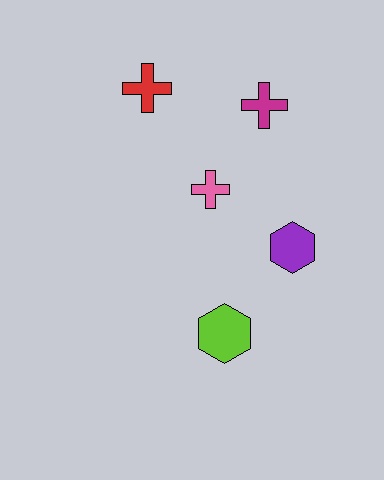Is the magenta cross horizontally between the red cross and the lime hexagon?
No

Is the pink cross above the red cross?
No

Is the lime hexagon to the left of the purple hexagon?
Yes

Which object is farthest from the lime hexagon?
The red cross is farthest from the lime hexagon.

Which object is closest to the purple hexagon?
The pink cross is closest to the purple hexagon.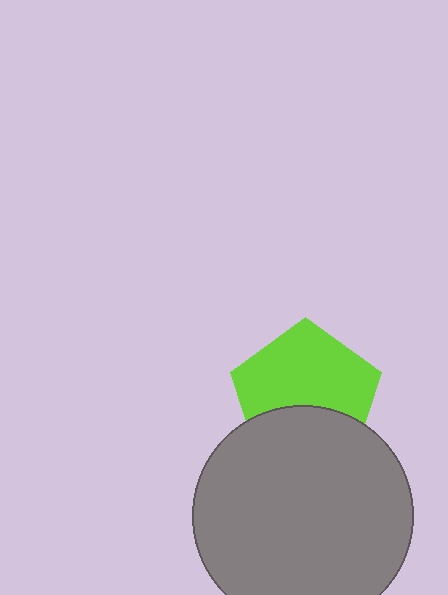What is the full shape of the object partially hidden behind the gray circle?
The partially hidden object is a lime pentagon.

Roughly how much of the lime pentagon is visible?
About half of it is visible (roughly 63%).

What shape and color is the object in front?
The object in front is a gray circle.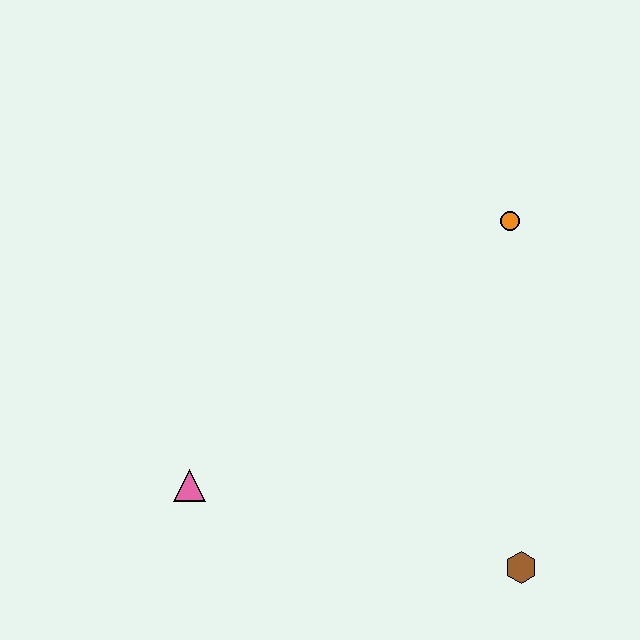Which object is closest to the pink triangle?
The brown hexagon is closest to the pink triangle.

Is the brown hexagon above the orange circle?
No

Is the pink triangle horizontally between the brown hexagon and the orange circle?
No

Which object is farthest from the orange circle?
The pink triangle is farthest from the orange circle.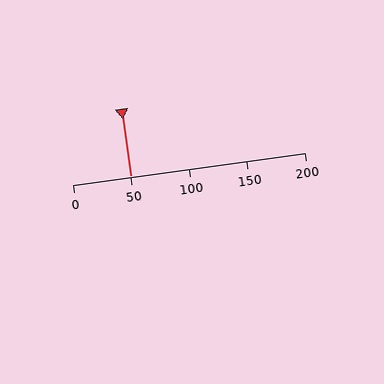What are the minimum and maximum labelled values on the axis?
The axis runs from 0 to 200.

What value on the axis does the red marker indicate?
The marker indicates approximately 50.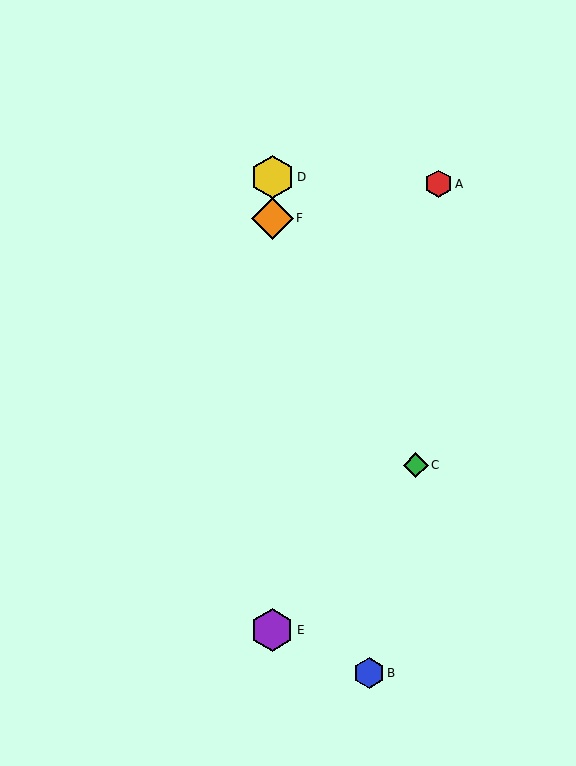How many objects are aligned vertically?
3 objects (D, E, F) are aligned vertically.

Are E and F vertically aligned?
Yes, both are at x≈272.